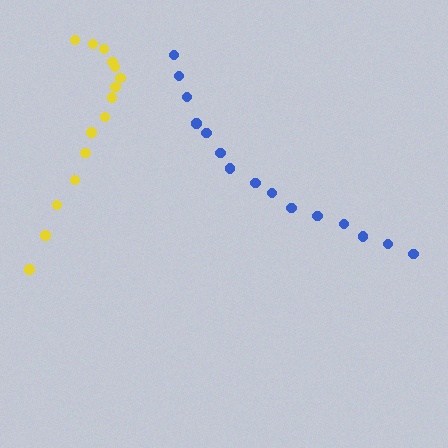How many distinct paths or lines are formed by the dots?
There are 2 distinct paths.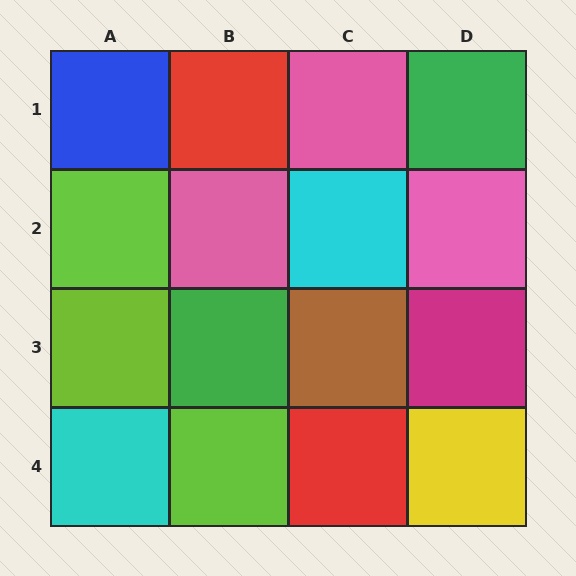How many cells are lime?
3 cells are lime.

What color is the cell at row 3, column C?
Brown.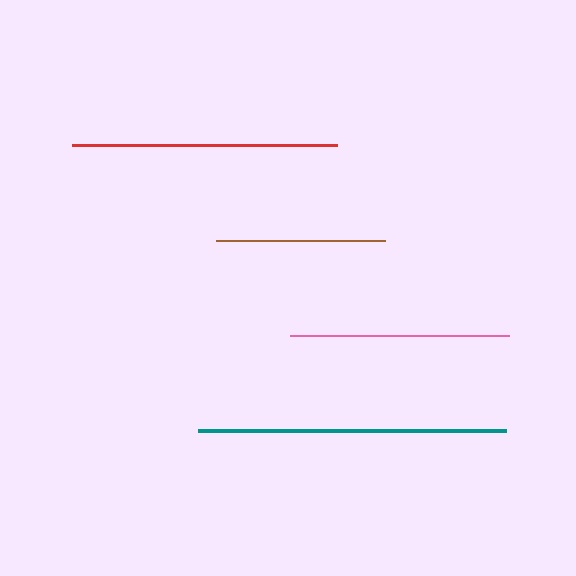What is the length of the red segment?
The red segment is approximately 265 pixels long.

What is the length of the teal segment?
The teal segment is approximately 308 pixels long.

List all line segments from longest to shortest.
From longest to shortest: teal, red, pink, brown.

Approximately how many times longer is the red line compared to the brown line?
The red line is approximately 1.6 times the length of the brown line.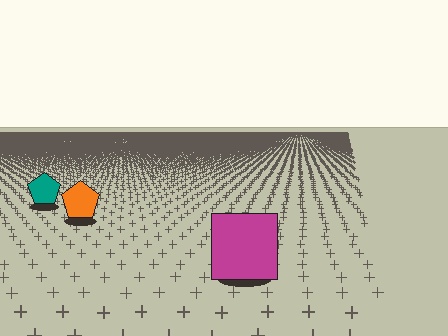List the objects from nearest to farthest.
From nearest to farthest: the magenta square, the orange pentagon, the teal pentagon.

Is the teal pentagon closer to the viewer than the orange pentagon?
No. The orange pentagon is closer — you can tell from the texture gradient: the ground texture is coarser near it.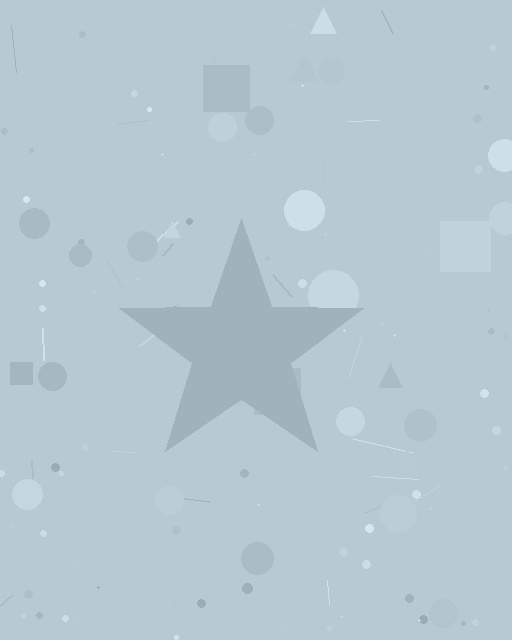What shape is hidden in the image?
A star is hidden in the image.